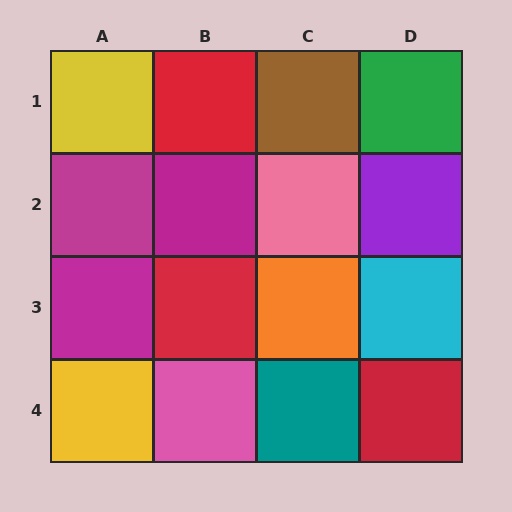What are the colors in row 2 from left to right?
Magenta, magenta, pink, purple.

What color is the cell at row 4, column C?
Teal.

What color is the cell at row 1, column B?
Red.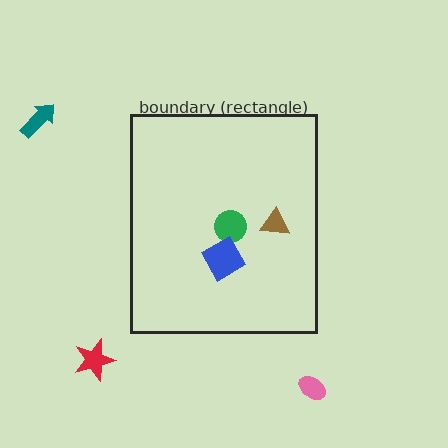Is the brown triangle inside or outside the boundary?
Inside.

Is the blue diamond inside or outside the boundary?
Inside.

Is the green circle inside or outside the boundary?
Inside.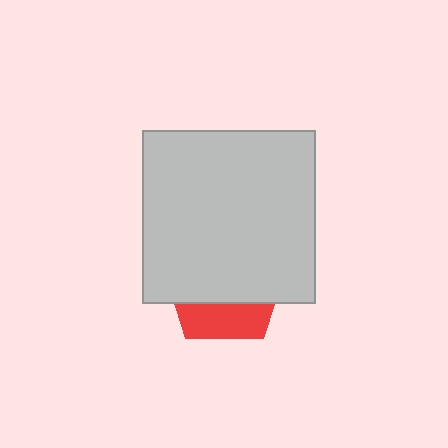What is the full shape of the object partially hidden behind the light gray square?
The partially hidden object is a red pentagon.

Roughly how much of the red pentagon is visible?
A small part of it is visible (roughly 31%).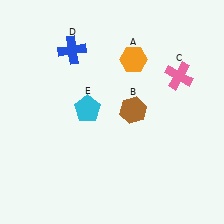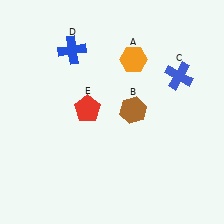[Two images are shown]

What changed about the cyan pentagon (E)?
In Image 1, E is cyan. In Image 2, it changed to red.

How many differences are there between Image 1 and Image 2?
There are 2 differences between the two images.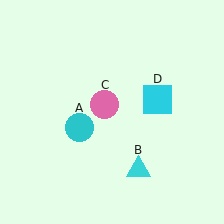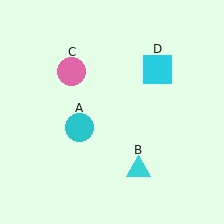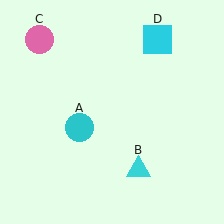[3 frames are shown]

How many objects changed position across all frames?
2 objects changed position: pink circle (object C), cyan square (object D).